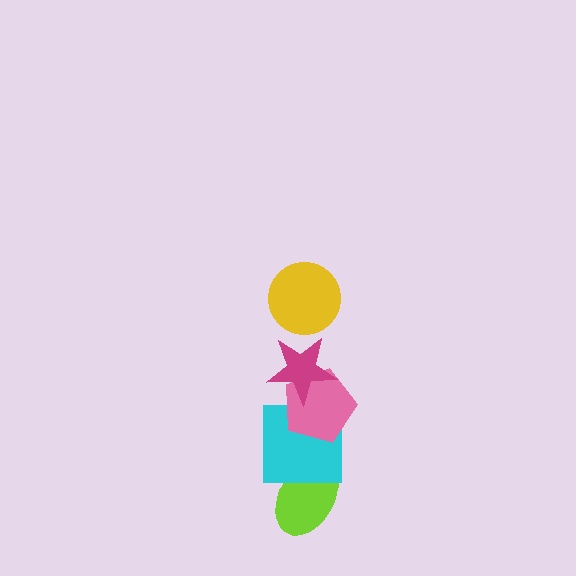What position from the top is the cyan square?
The cyan square is 4th from the top.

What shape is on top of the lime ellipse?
The cyan square is on top of the lime ellipse.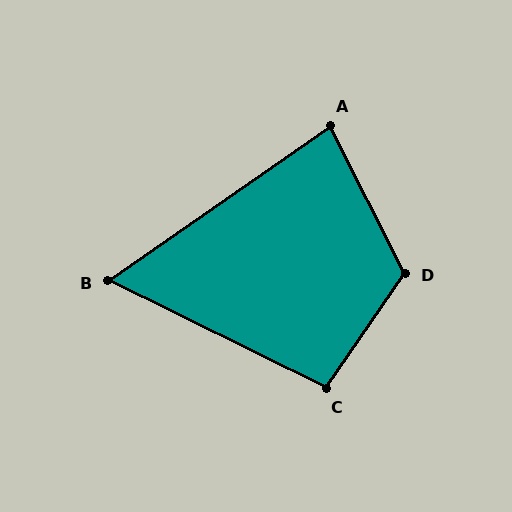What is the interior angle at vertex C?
Approximately 98 degrees (obtuse).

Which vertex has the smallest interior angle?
B, at approximately 61 degrees.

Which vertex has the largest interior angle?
D, at approximately 119 degrees.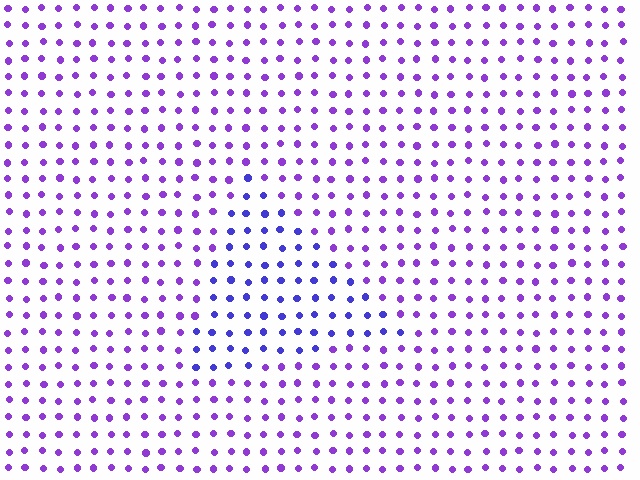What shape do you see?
I see a triangle.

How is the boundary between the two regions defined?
The boundary is defined purely by a slight shift in hue (about 30 degrees). Spacing, size, and orientation are identical on both sides.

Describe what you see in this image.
The image is filled with small purple elements in a uniform arrangement. A triangle-shaped region is visible where the elements are tinted to a slightly different hue, forming a subtle color boundary.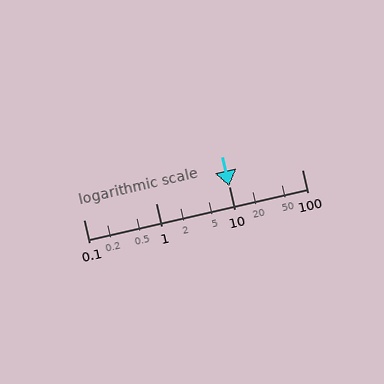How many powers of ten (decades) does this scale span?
The scale spans 3 decades, from 0.1 to 100.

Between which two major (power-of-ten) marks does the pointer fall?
The pointer is between 10 and 100.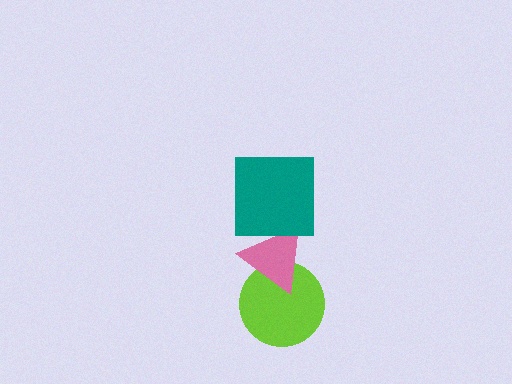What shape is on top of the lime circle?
The pink triangle is on top of the lime circle.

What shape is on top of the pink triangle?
The teal square is on top of the pink triangle.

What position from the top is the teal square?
The teal square is 1st from the top.